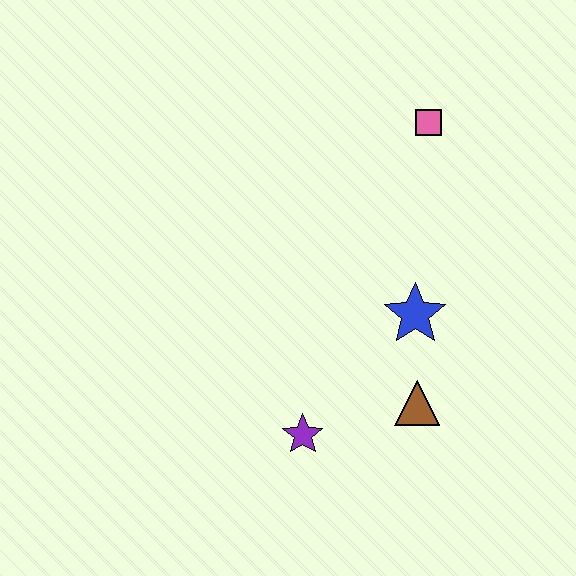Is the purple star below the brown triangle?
Yes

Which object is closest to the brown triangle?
The blue star is closest to the brown triangle.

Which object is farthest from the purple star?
The pink square is farthest from the purple star.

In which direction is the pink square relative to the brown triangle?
The pink square is above the brown triangle.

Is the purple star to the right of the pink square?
No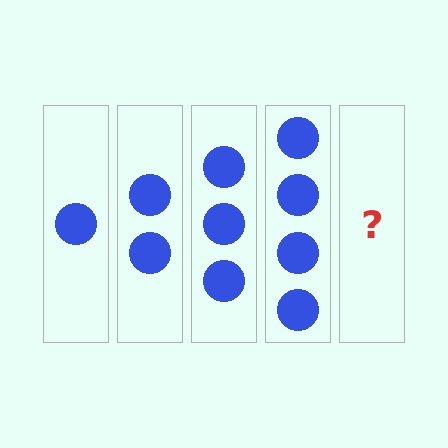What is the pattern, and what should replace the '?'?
The pattern is that each step adds one more circle. The '?' should be 5 circles.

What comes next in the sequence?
The next element should be 5 circles.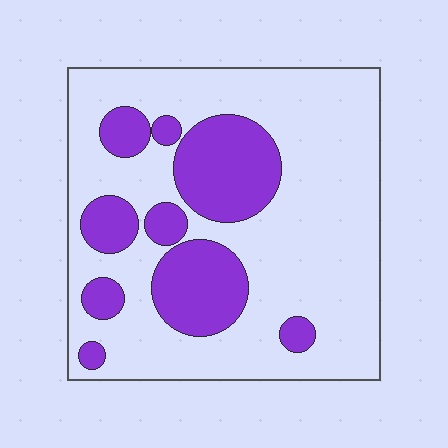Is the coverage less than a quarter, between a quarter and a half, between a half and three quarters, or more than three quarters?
Between a quarter and a half.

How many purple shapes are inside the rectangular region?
9.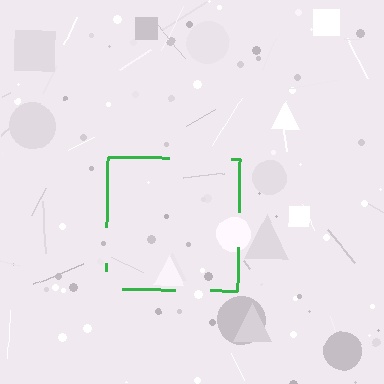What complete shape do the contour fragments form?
The contour fragments form a square.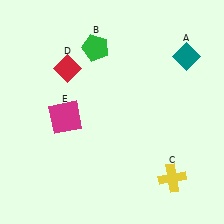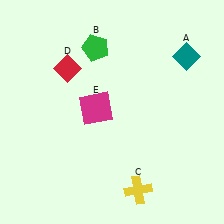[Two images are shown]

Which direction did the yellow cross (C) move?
The yellow cross (C) moved left.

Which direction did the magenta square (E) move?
The magenta square (E) moved right.